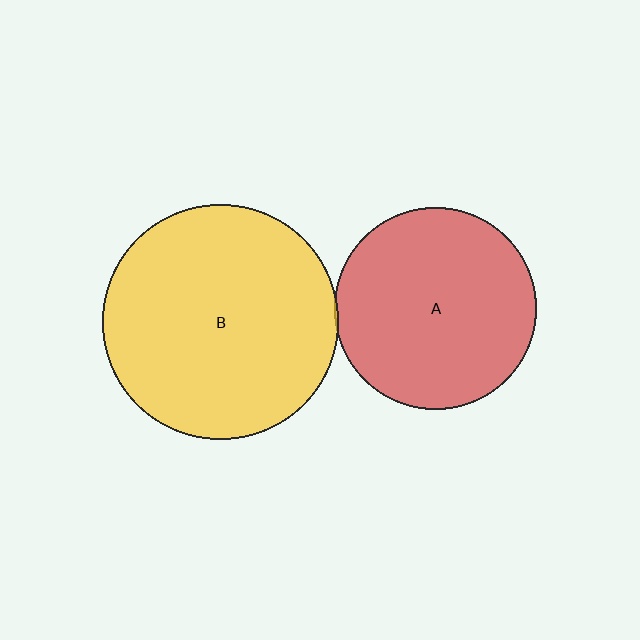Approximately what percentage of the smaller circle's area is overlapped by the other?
Approximately 5%.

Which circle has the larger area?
Circle B (yellow).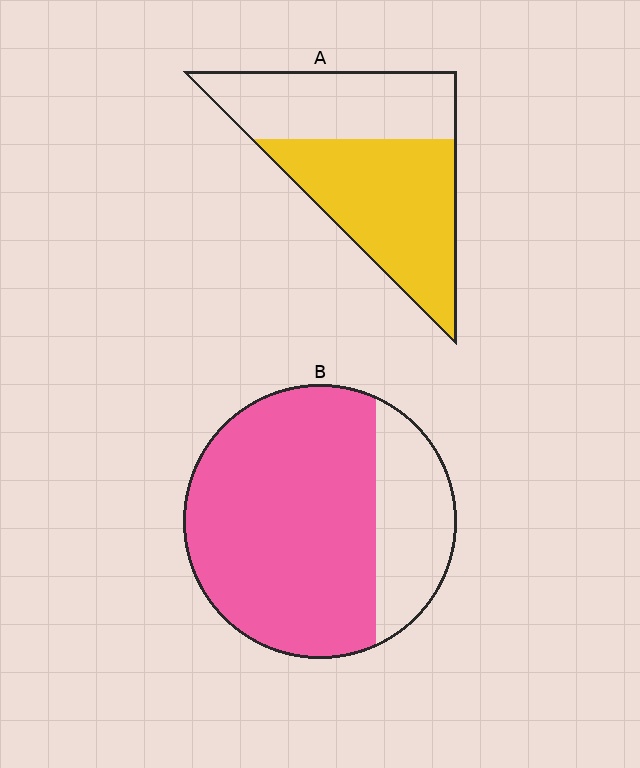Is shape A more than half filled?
Yes.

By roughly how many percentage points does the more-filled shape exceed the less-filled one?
By roughly 20 percentage points (B over A).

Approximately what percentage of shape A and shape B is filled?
A is approximately 55% and B is approximately 75%.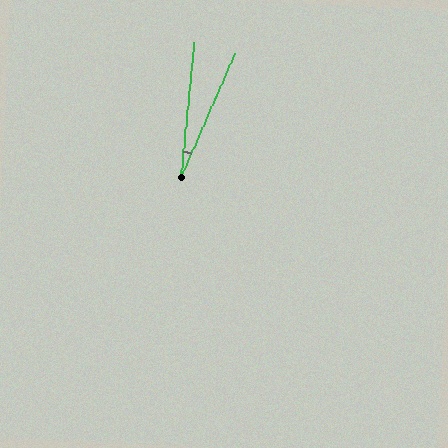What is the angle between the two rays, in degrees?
Approximately 18 degrees.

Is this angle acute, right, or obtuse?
It is acute.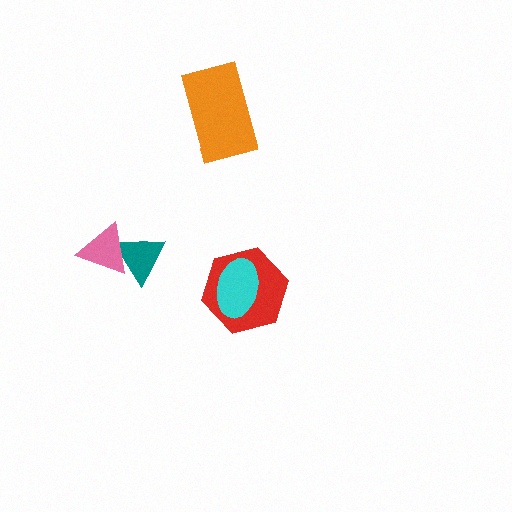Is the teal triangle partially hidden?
Yes, it is partially covered by another shape.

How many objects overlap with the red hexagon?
1 object overlaps with the red hexagon.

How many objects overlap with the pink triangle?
1 object overlaps with the pink triangle.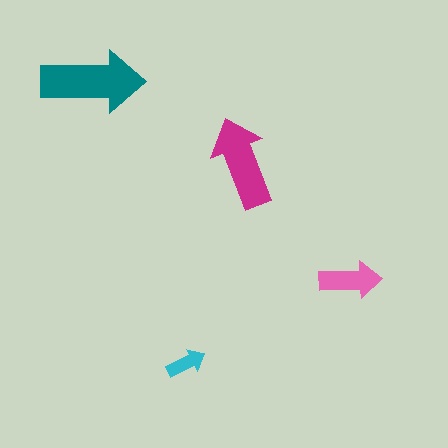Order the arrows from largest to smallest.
the teal one, the magenta one, the pink one, the cyan one.